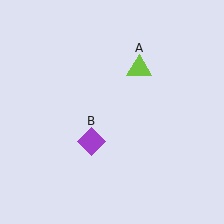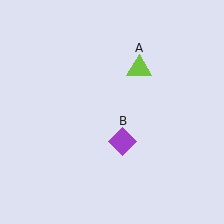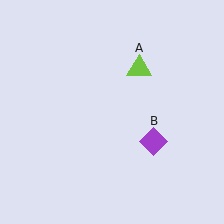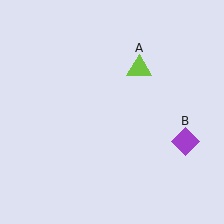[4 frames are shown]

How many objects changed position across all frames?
1 object changed position: purple diamond (object B).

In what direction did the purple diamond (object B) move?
The purple diamond (object B) moved right.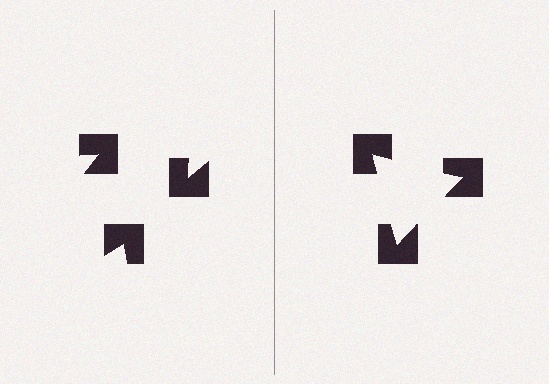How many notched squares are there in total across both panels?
6 — 3 on each side.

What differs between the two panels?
The notched squares are positioned identically on both sides; only the wedge orientations differ. On the right they align to a triangle; on the left they are misaligned.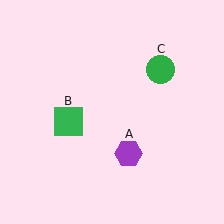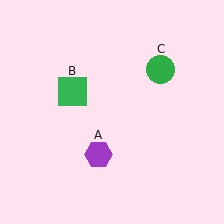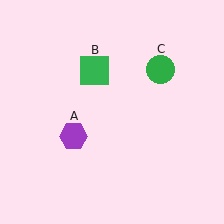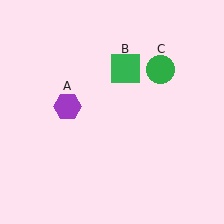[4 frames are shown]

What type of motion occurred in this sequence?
The purple hexagon (object A), green square (object B) rotated clockwise around the center of the scene.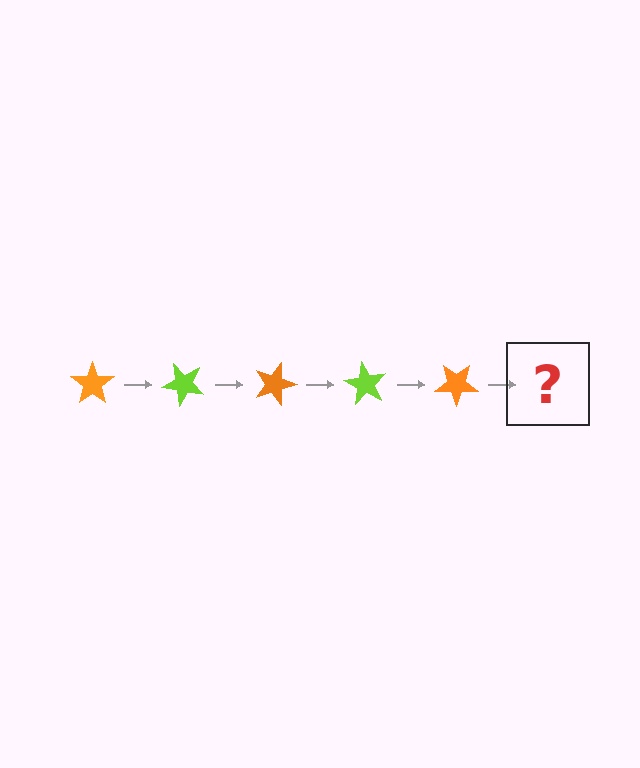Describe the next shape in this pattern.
It should be a lime star, rotated 225 degrees from the start.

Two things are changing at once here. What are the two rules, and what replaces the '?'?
The two rules are that it rotates 45 degrees each step and the color cycles through orange and lime. The '?' should be a lime star, rotated 225 degrees from the start.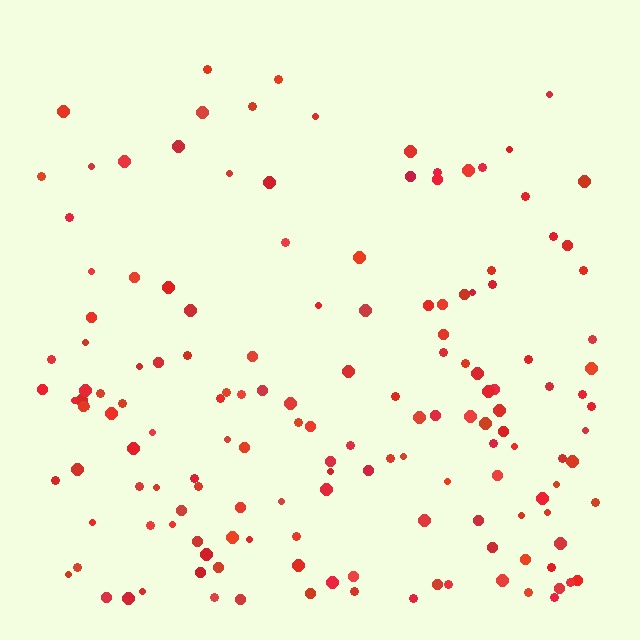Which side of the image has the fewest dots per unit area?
The top.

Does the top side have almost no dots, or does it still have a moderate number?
Still a moderate number, just noticeably fewer than the bottom.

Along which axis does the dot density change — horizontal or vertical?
Vertical.